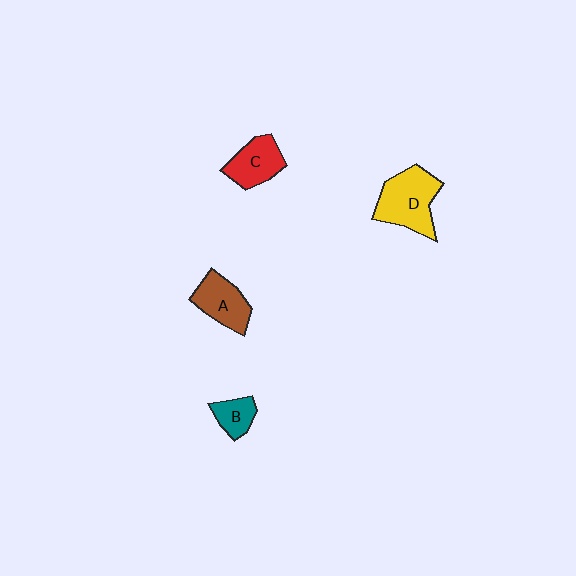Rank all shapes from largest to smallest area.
From largest to smallest: D (yellow), A (brown), C (red), B (teal).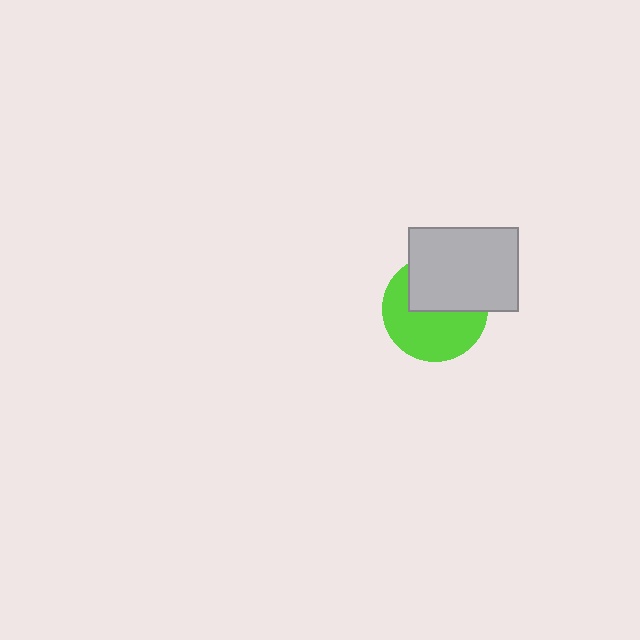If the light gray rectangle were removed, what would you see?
You would see the complete lime circle.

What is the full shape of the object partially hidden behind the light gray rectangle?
The partially hidden object is a lime circle.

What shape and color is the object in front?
The object in front is a light gray rectangle.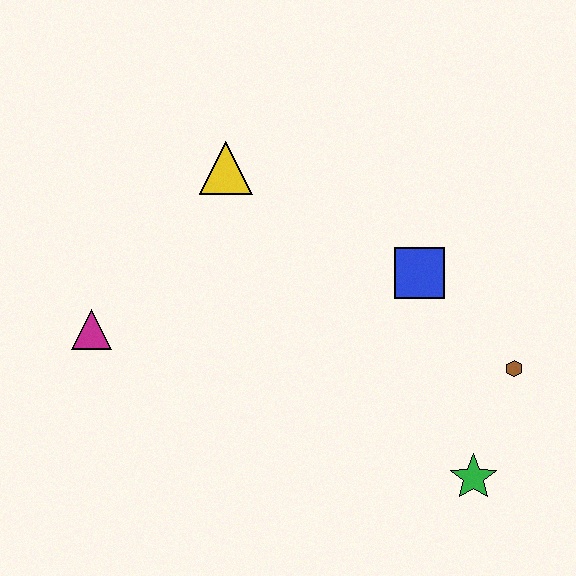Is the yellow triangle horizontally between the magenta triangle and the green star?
Yes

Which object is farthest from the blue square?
The magenta triangle is farthest from the blue square.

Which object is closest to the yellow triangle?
The magenta triangle is closest to the yellow triangle.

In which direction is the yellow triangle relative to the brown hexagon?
The yellow triangle is to the left of the brown hexagon.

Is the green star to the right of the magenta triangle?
Yes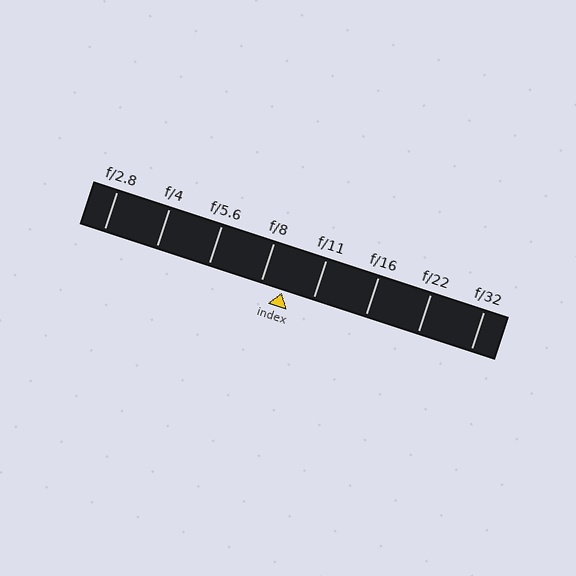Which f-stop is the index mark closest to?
The index mark is closest to f/8.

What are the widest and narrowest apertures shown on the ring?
The widest aperture shown is f/2.8 and the narrowest is f/32.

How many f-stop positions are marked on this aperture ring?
There are 8 f-stop positions marked.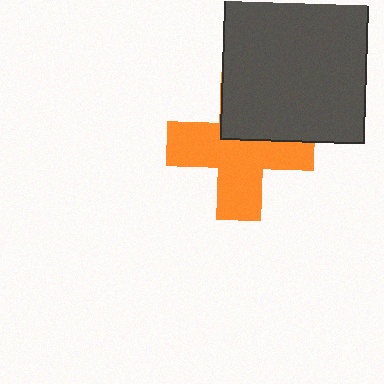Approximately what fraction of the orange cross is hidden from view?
Roughly 35% of the orange cross is hidden behind the dark gray rectangle.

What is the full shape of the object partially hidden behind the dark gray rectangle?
The partially hidden object is an orange cross.